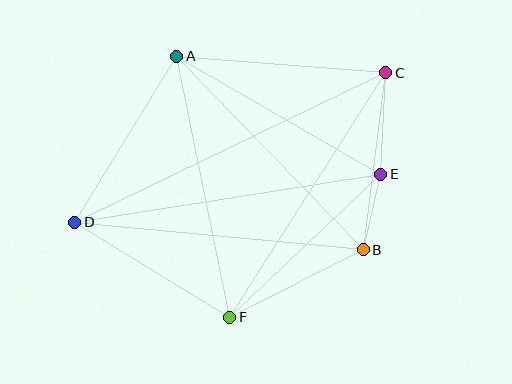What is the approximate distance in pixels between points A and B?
The distance between A and B is approximately 269 pixels.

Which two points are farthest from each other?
Points C and D are farthest from each other.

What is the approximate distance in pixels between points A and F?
The distance between A and F is approximately 267 pixels.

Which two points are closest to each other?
Points B and E are closest to each other.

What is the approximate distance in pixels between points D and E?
The distance between D and E is approximately 310 pixels.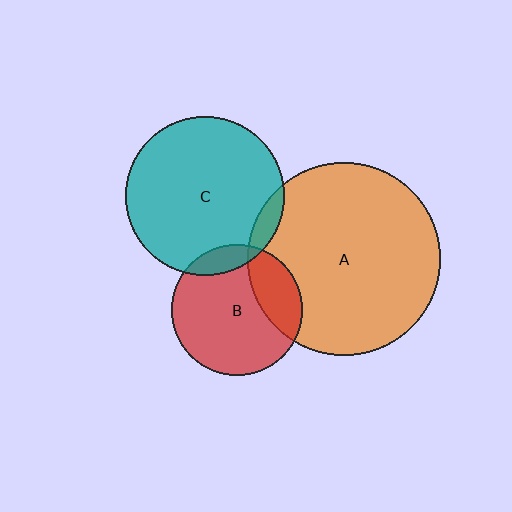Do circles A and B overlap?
Yes.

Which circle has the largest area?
Circle A (orange).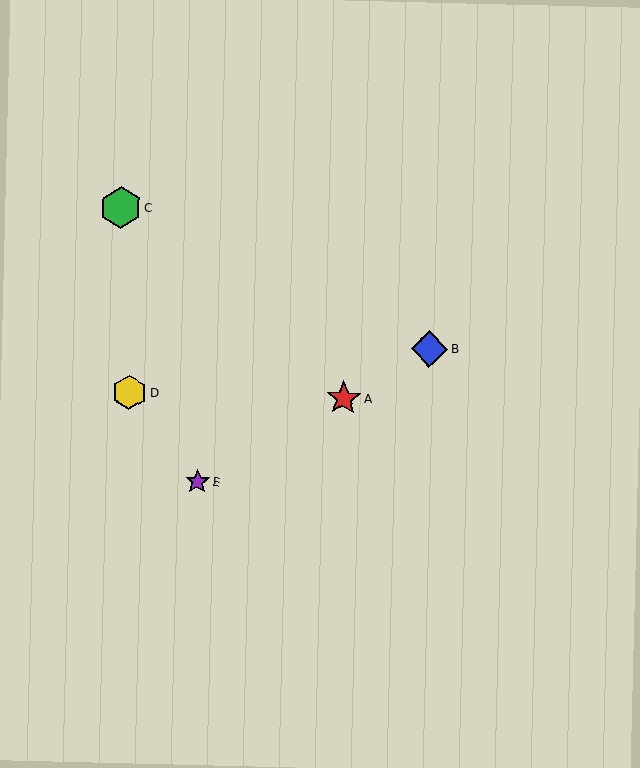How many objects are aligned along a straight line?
3 objects (A, B, E) are aligned along a straight line.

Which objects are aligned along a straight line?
Objects A, B, E are aligned along a straight line.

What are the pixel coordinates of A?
Object A is at (343, 398).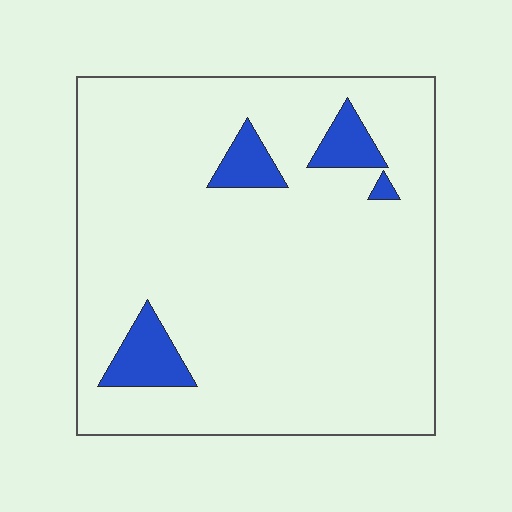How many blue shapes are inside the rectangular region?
4.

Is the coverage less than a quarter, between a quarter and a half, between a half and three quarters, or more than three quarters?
Less than a quarter.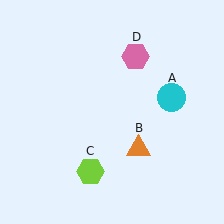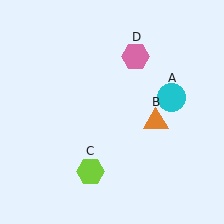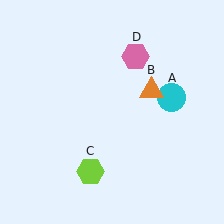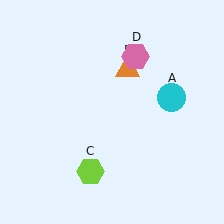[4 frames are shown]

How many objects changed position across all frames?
1 object changed position: orange triangle (object B).